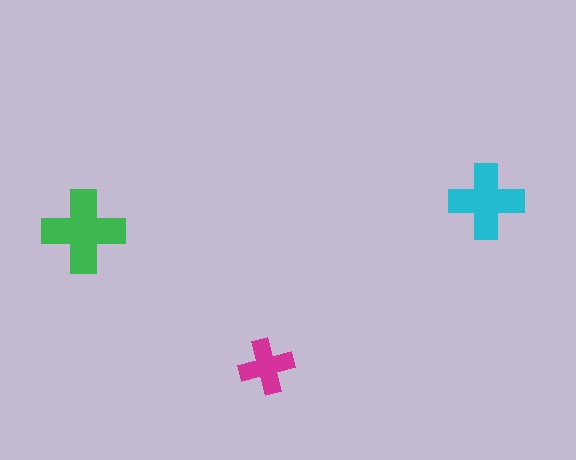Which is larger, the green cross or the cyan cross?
The green one.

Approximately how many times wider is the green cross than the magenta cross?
About 1.5 times wider.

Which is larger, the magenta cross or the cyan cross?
The cyan one.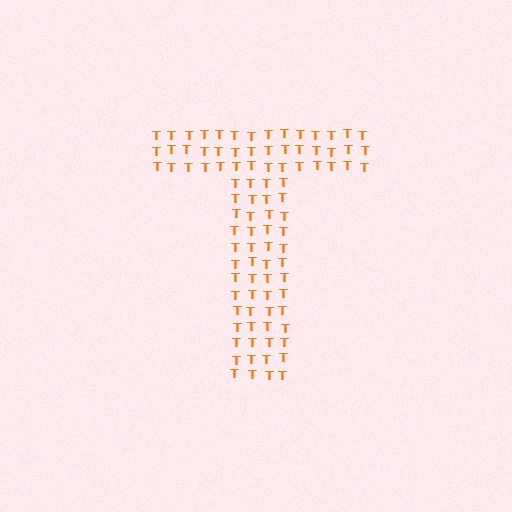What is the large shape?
The large shape is the letter T.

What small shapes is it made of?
It is made of small letter T's.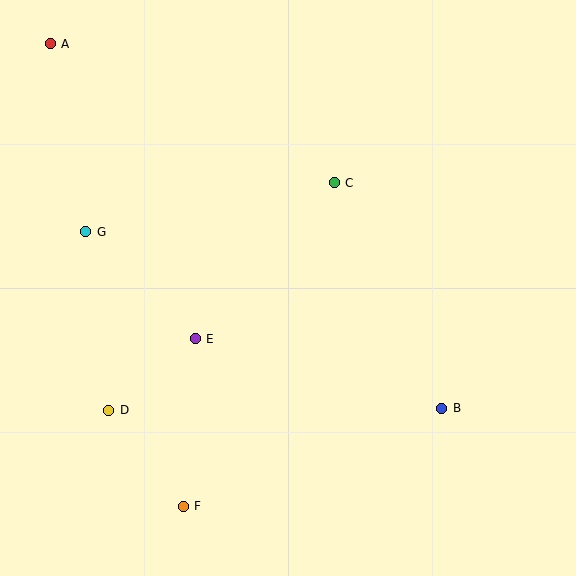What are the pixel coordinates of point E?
Point E is at (195, 339).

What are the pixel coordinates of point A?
Point A is at (50, 44).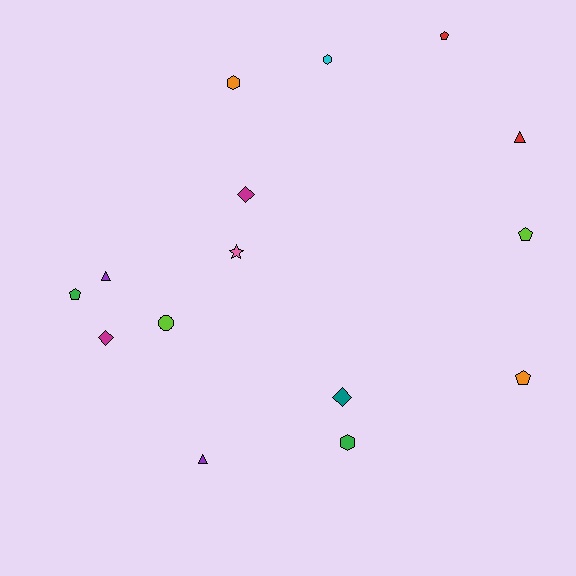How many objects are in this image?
There are 15 objects.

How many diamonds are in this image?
There are 3 diamonds.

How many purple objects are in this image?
There are 2 purple objects.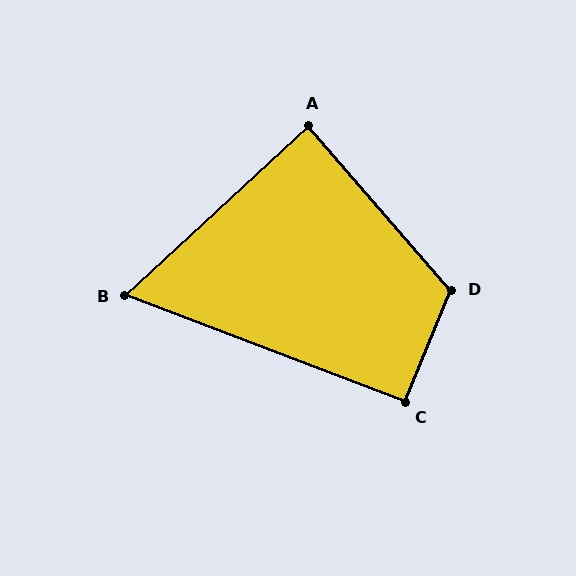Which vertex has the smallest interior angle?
B, at approximately 63 degrees.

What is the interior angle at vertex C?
Approximately 92 degrees (approximately right).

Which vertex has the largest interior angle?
D, at approximately 117 degrees.